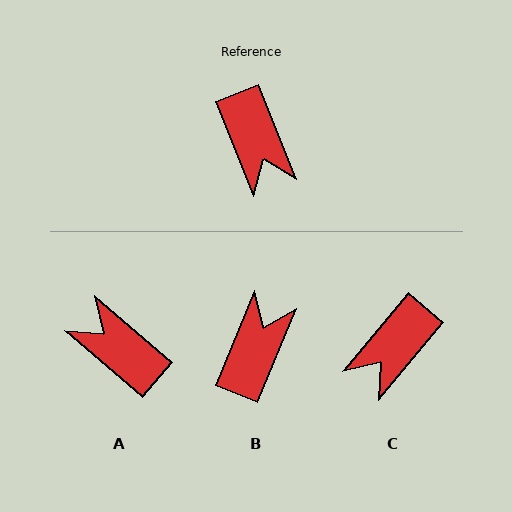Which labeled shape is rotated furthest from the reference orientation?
A, about 153 degrees away.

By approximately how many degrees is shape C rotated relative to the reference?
Approximately 62 degrees clockwise.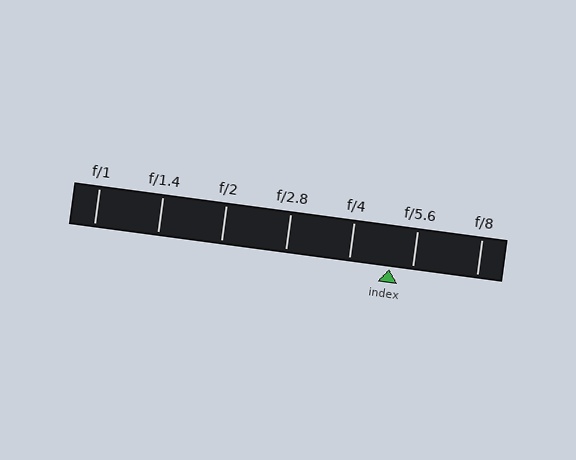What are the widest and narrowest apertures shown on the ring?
The widest aperture shown is f/1 and the narrowest is f/8.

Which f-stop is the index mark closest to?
The index mark is closest to f/5.6.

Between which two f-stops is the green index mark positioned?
The index mark is between f/4 and f/5.6.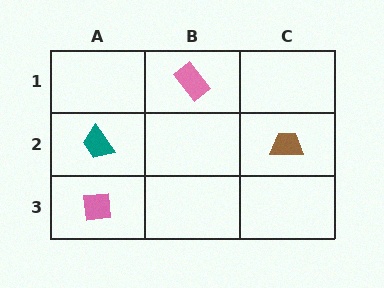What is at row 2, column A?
A teal trapezoid.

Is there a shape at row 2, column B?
No, that cell is empty.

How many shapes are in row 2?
2 shapes.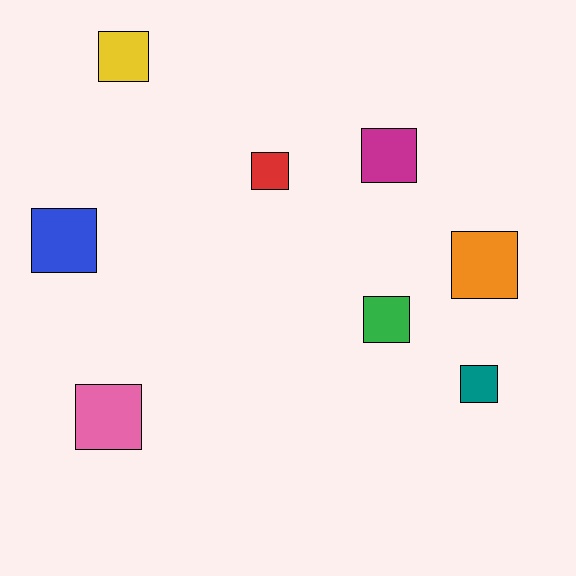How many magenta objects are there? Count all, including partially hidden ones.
There is 1 magenta object.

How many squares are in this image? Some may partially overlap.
There are 8 squares.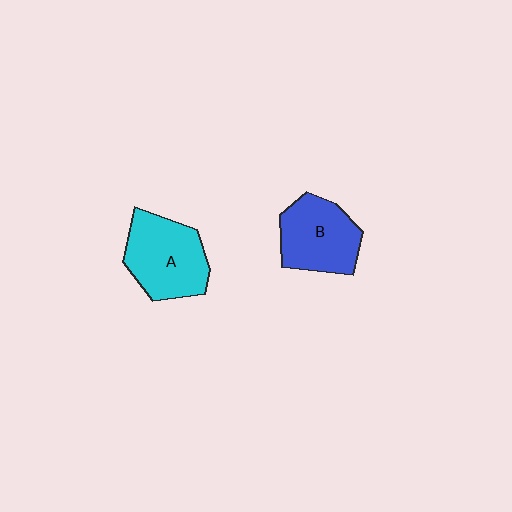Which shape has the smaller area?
Shape B (blue).